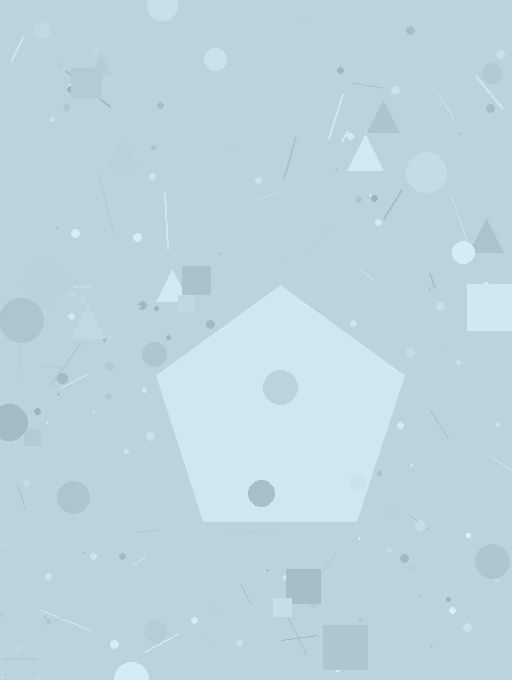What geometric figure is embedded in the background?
A pentagon is embedded in the background.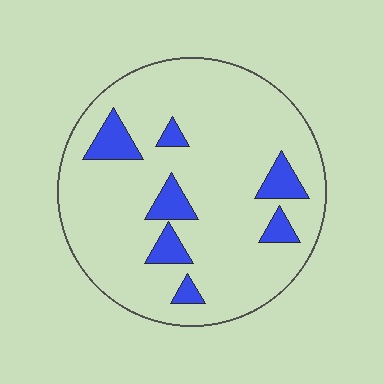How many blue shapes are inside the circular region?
7.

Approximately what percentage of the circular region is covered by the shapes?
Approximately 15%.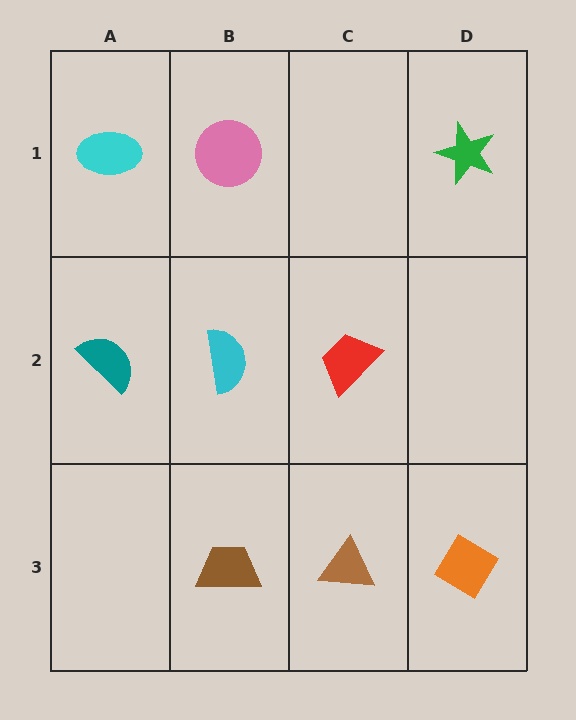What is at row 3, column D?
An orange diamond.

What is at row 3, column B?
A brown trapezoid.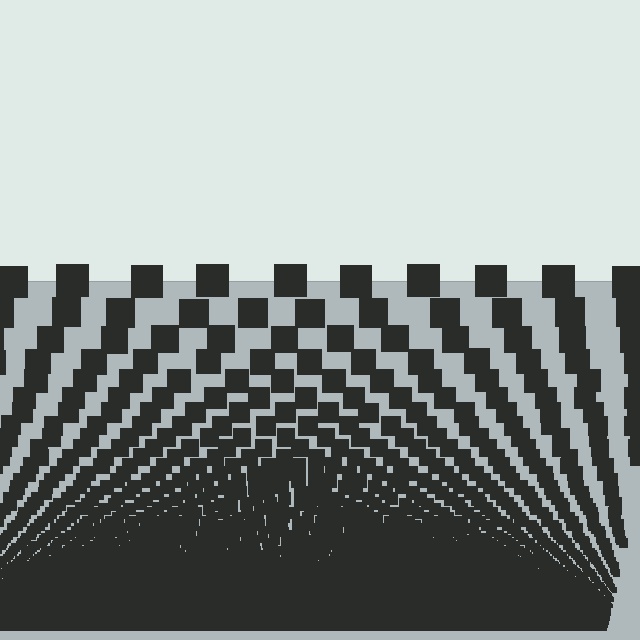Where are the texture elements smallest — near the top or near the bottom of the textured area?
Near the bottom.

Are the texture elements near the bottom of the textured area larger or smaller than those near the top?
Smaller. The gradient is inverted — elements near the bottom are smaller and denser.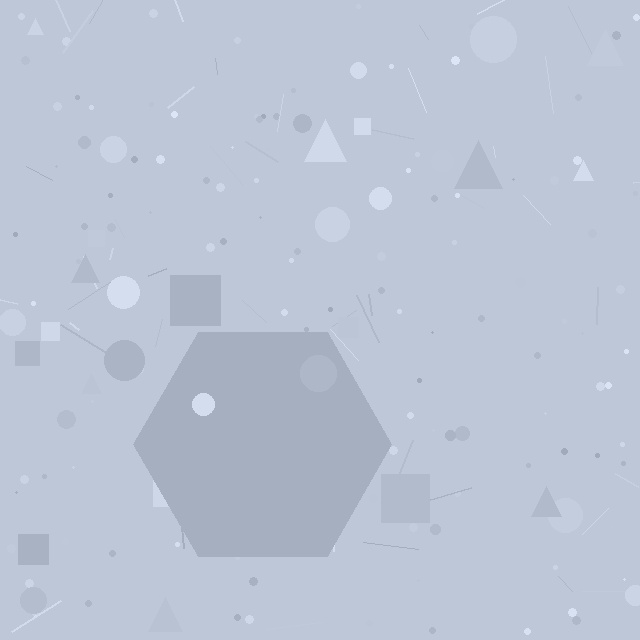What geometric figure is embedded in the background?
A hexagon is embedded in the background.